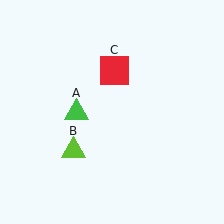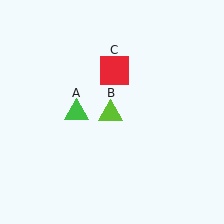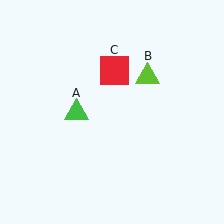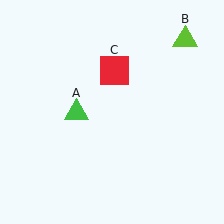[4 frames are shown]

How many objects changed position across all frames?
1 object changed position: lime triangle (object B).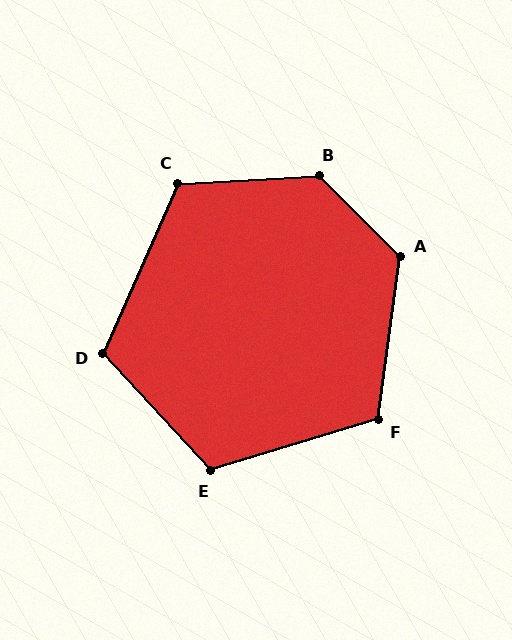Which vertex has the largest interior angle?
B, at approximately 132 degrees.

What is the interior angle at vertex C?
Approximately 117 degrees (obtuse).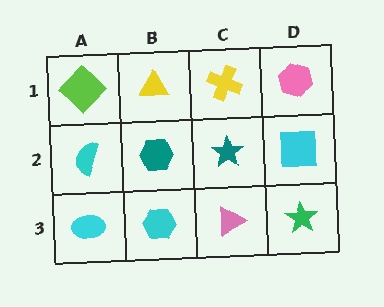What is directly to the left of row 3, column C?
A cyan hexagon.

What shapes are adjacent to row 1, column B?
A teal hexagon (row 2, column B), a lime diamond (row 1, column A), a yellow cross (row 1, column C).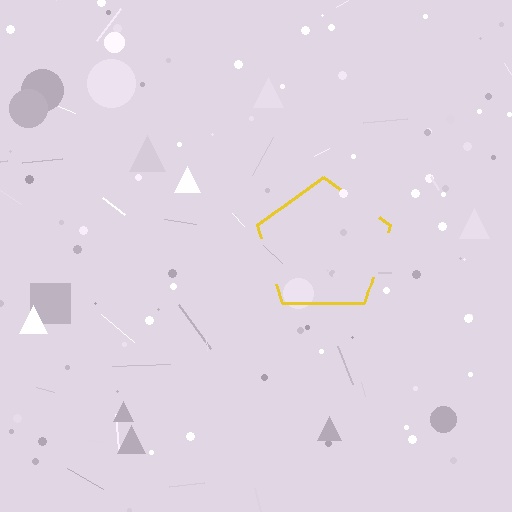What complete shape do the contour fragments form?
The contour fragments form a pentagon.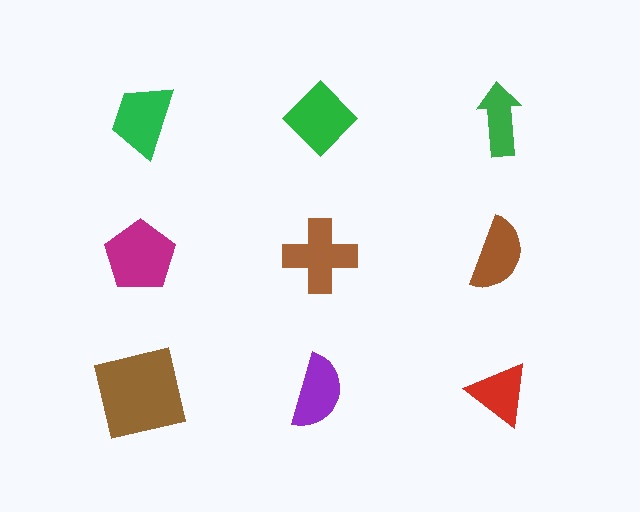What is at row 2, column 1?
A magenta pentagon.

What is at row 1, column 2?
A green diamond.